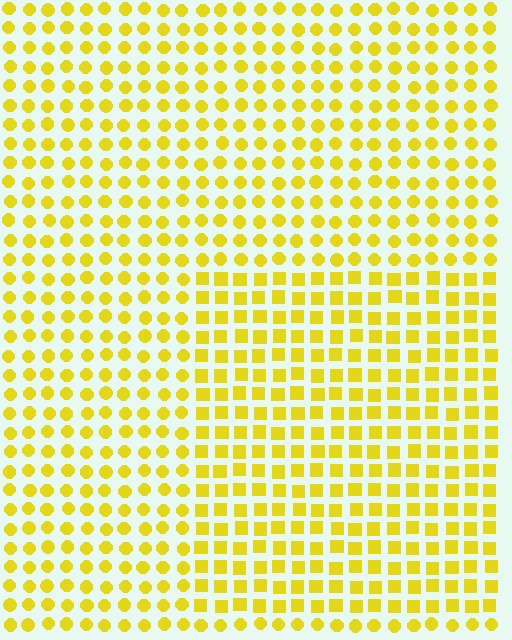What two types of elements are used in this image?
The image uses squares inside the rectangle region and circles outside it.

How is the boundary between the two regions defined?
The boundary is defined by a change in element shape: squares inside vs. circles outside. All elements share the same color and spacing.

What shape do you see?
I see a rectangle.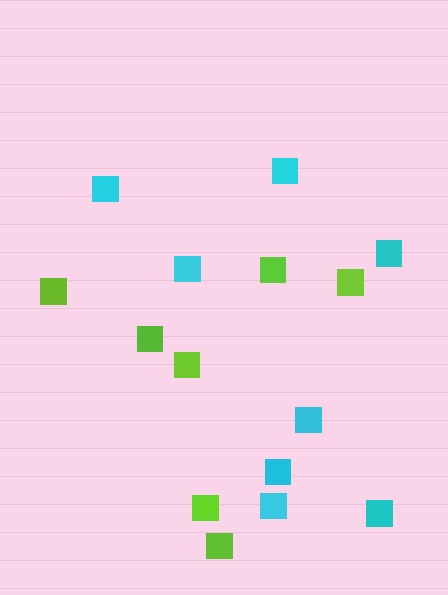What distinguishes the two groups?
There are 2 groups: one group of lime squares (7) and one group of cyan squares (8).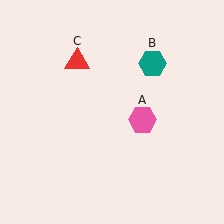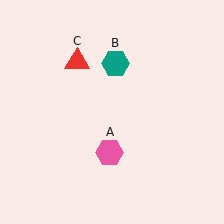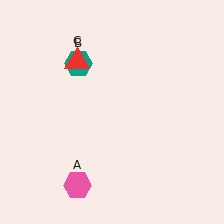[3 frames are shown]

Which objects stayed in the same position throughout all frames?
Red triangle (object C) remained stationary.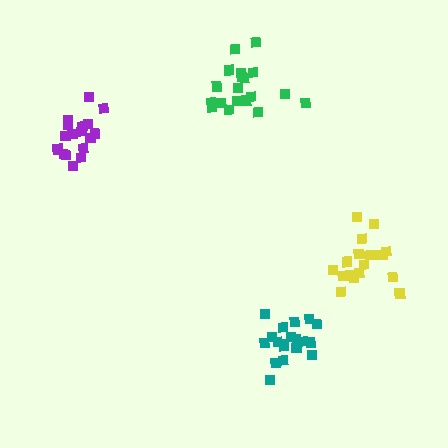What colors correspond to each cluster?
The clusters are colored: teal, purple, yellow, green.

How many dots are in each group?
Group 1: 20 dots, Group 2: 17 dots, Group 3: 18 dots, Group 4: 20 dots (75 total).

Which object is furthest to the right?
The yellow cluster is rightmost.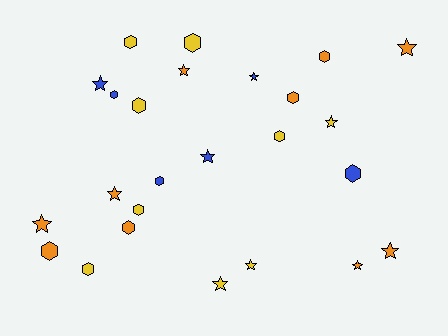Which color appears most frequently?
Orange, with 10 objects.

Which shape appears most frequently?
Hexagon, with 13 objects.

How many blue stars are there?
There are 3 blue stars.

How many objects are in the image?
There are 25 objects.